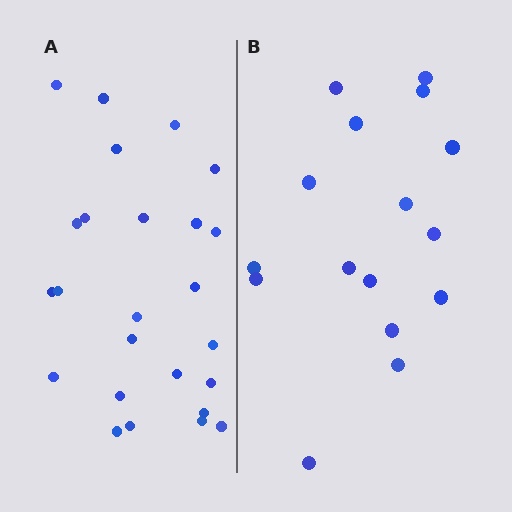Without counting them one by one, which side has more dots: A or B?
Region A (the left region) has more dots.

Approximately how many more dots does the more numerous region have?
Region A has roughly 8 or so more dots than region B.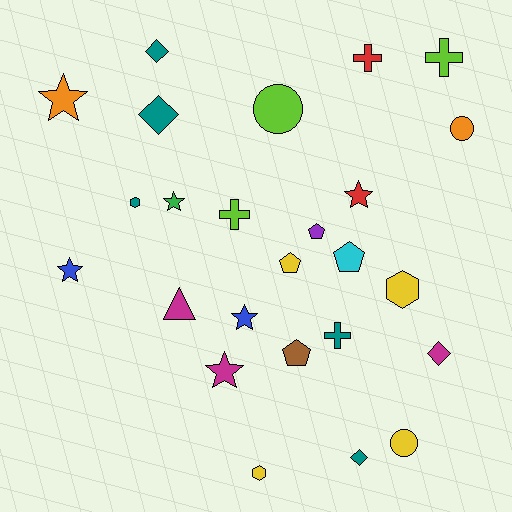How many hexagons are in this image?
There are 3 hexagons.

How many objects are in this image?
There are 25 objects.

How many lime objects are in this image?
There are 3 lime objects.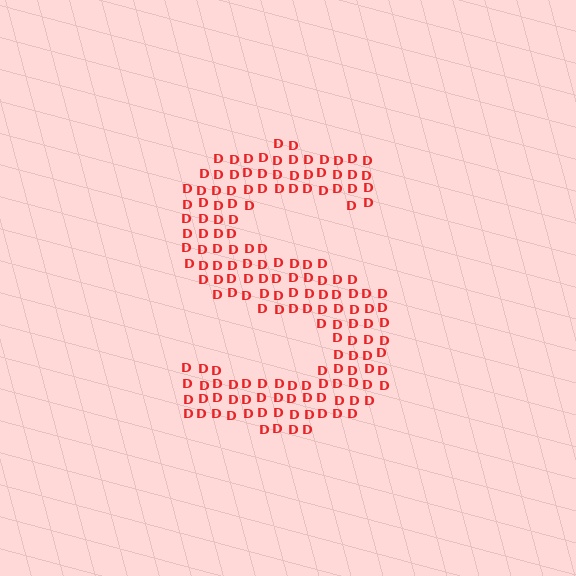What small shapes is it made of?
It is made of small letter D's.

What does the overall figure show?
The overall figure shows the letter S.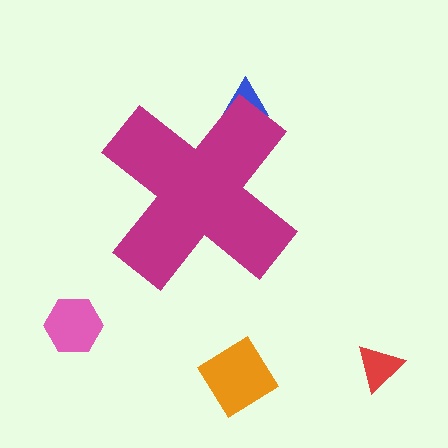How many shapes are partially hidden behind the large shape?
1 shape is partially hidden.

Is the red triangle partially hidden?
No, the red triangle is fully visible.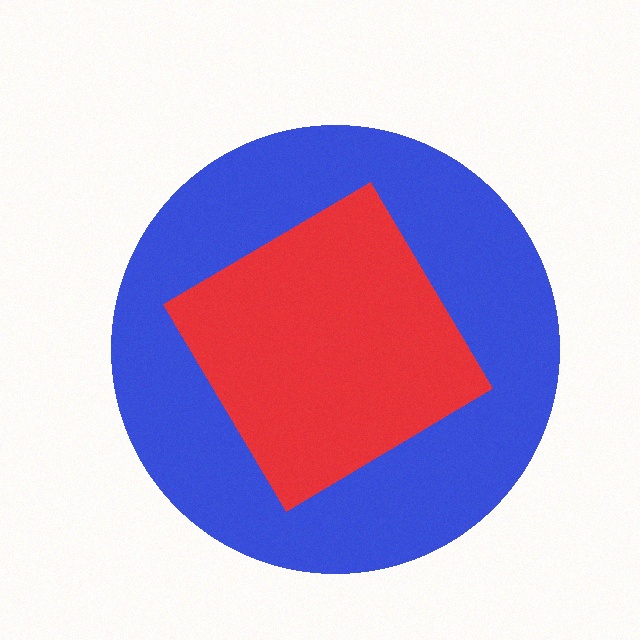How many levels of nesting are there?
2.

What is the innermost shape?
The red diamond.